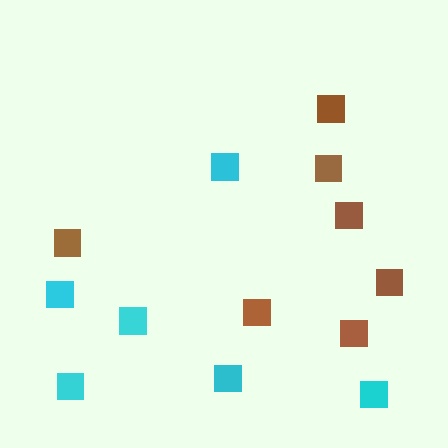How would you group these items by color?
There are 2 groups: one group of brown squares (7) and one group of cyan squares (6).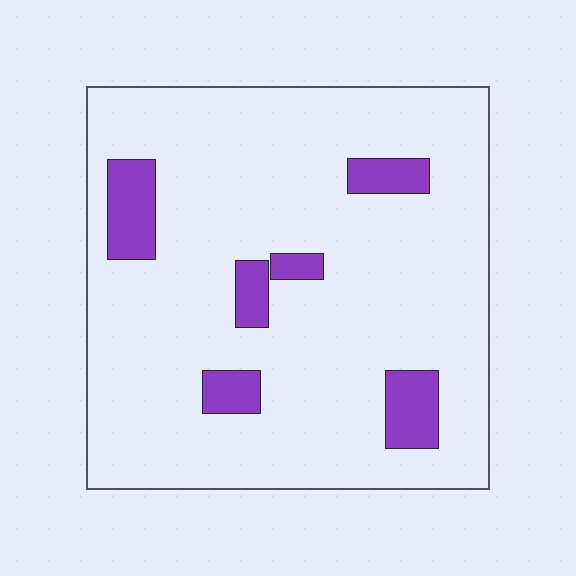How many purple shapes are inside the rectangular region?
6.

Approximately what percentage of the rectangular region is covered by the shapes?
Approximately 10%.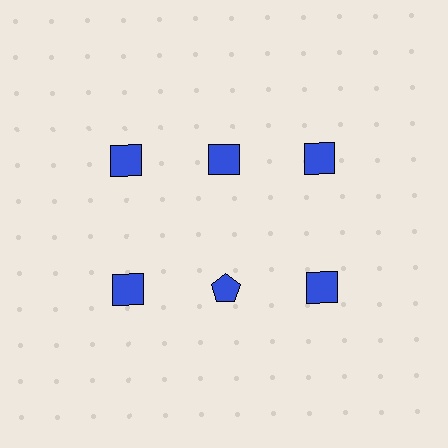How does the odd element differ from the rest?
It has a different shape: pentagon instead of square.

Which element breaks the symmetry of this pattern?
The blue pentagon in the second row, second from left column breaks the symmetry. All other shapes are blue squares.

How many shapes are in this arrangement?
There are 6 shapes arranged in a grid pattern.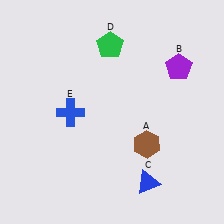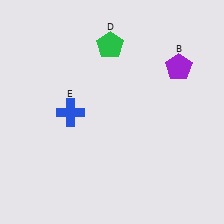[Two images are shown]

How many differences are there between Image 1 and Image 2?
There are 2 differences between the two images.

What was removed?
The blue triangle (C), the brown hexagon (A) were removed in Image 2.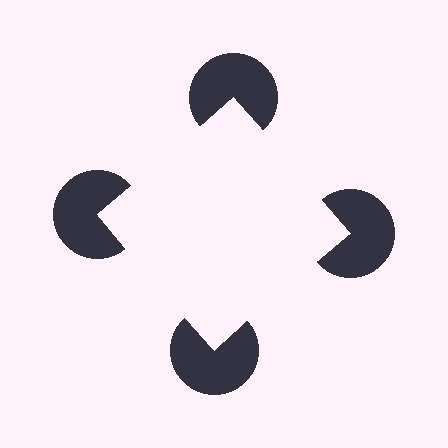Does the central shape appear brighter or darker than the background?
It typically appears slightly brighter than the background, even though no actual brightness change is drawn.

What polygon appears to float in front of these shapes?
An illusory square — its edges are inferred from the aligned wedge cuts in the pac-man discs, not physically drawn.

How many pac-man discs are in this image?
There are 4 — one at each vertex of the illusory square.